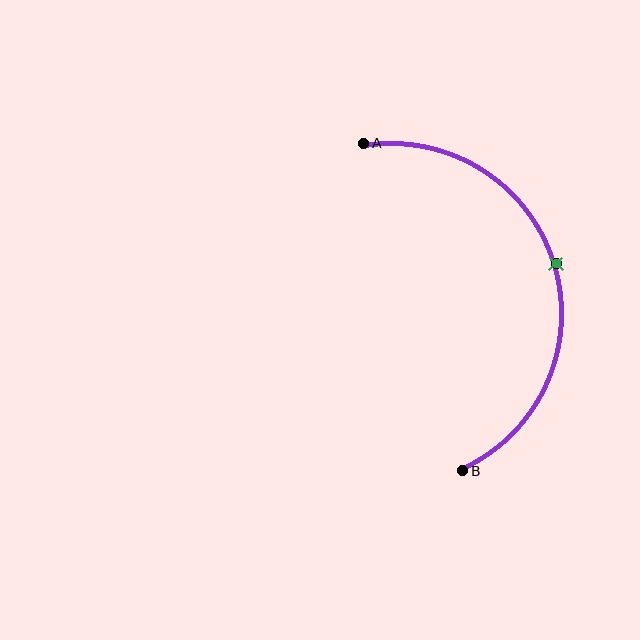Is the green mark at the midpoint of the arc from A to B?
Yes. The green mark lies on the arc at equal arc-length from both A and B — it is the arc midpoint.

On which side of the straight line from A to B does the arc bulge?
The arc bulges to the right of the straight line connecting A and B.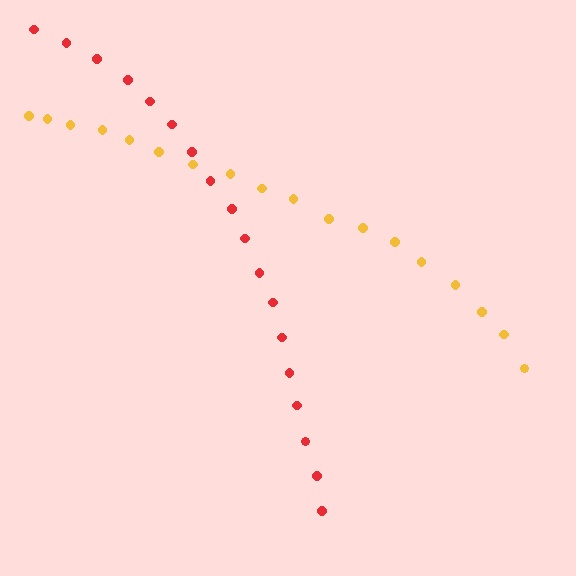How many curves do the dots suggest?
There are 2 distinct paths.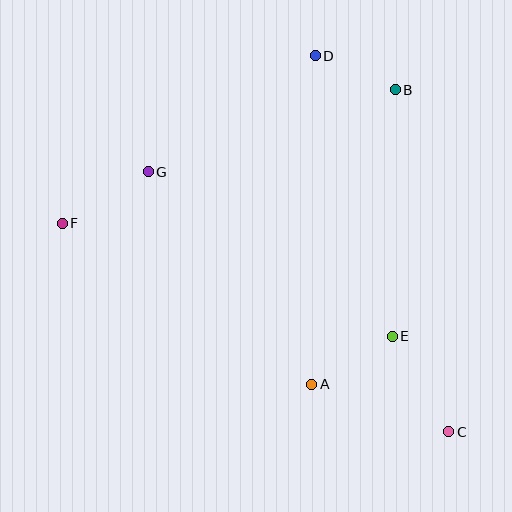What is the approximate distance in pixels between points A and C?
The distance between A and C is approximately 145 pixels.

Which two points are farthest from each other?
Points C and F are farthest from each other.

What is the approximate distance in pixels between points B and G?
The distance between B and G is approximately 260 pixels.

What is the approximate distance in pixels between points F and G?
The distance between F and G is approximately 100 pixels.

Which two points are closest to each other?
Points B and D are closest to each other.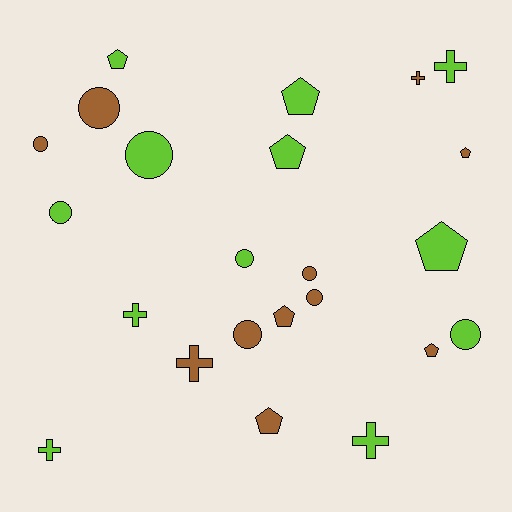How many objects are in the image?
There are 23 objects.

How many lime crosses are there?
There are 4 lime crosses.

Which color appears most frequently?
Lime, with 12 objects.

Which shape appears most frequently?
Circle, with 9 objects.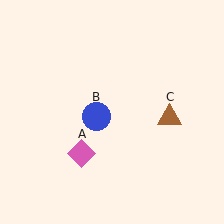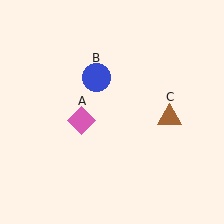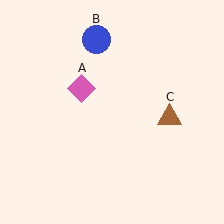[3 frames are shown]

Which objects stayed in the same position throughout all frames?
Brown triangle (object C) remained stationary.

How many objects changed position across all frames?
2 objects changed position: pink diamond (object A), blue circle (object B).